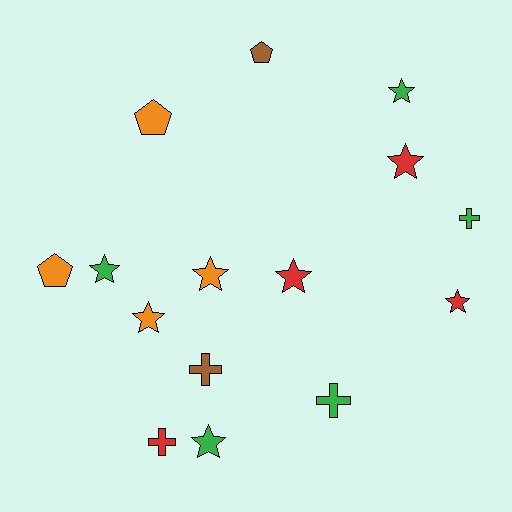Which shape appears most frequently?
Star, with 8 objects.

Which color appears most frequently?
Green, with 5 objects.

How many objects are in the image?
There are 15 objects.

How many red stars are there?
There are 3 red stars.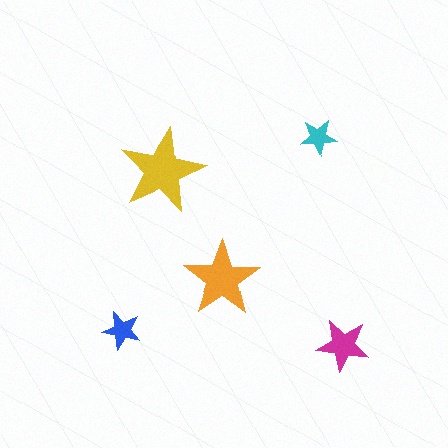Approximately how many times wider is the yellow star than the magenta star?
About 1.5 times wider.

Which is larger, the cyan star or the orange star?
The orange one.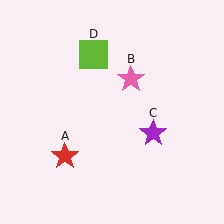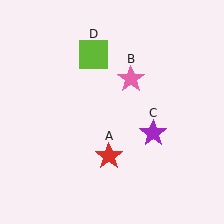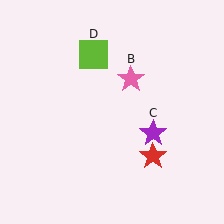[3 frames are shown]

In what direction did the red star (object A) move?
The red star (object A) moved right.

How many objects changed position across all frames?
1 object changed position: red star (object A).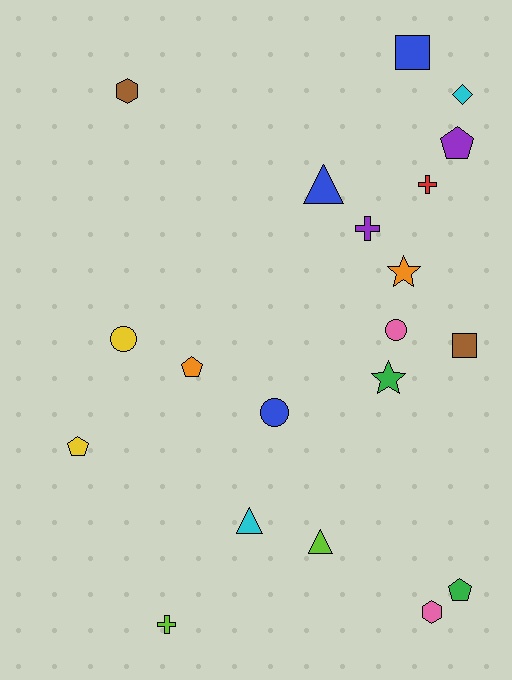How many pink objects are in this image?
There are 2 pink objects.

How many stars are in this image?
There are 2 stars.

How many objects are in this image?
There are 20 objects.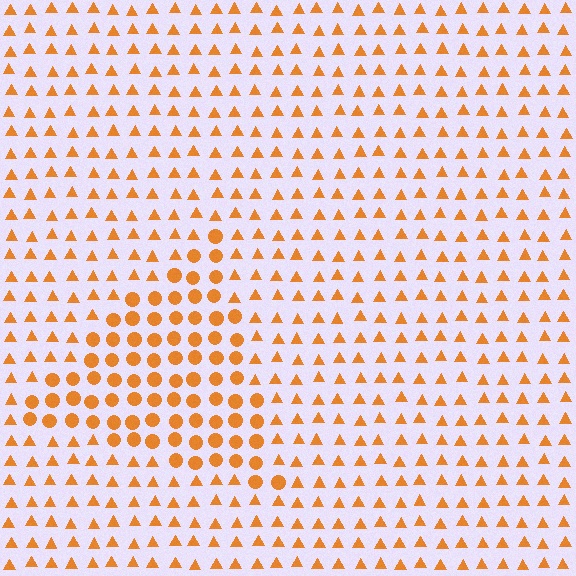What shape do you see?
I see a triangle.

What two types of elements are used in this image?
The image uses circles inside the triangle region and triangles outside it.